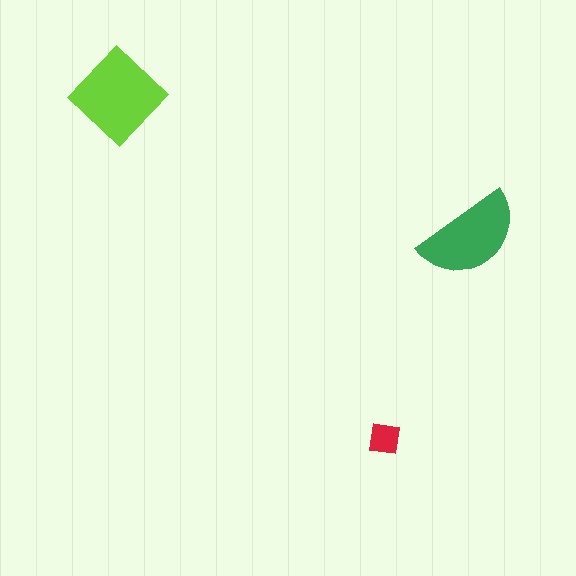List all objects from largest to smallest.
The lime diamond, the green semicircle, the red square.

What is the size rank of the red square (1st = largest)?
3rd.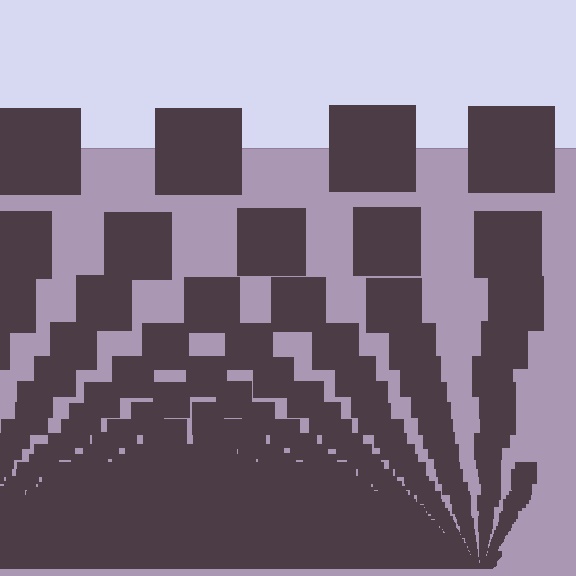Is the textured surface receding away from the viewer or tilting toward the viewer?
The surface appears to tilt toward the viewer. Texture elements get larger and sparser toward the top.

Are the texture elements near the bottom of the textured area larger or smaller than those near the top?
Smaller. The gradient is inverted — elements near the bottom are smaller and denser.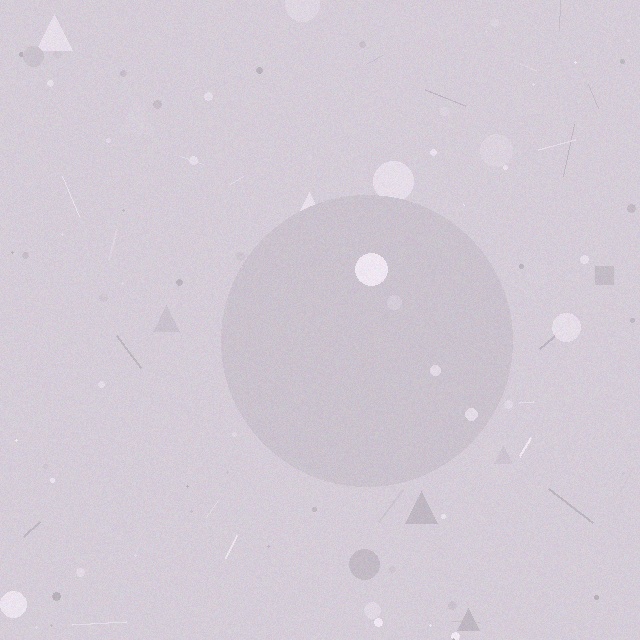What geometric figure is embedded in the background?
A circle is embedded in the background.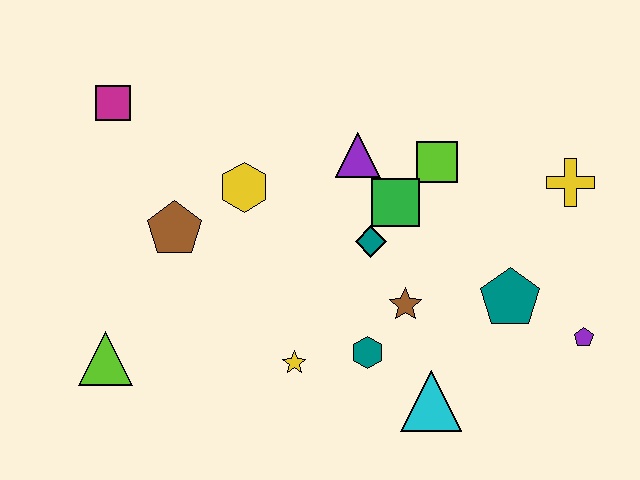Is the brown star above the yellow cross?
No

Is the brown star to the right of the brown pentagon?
Yes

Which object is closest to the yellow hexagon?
The brown pentagon is closest to the yellow hexagon.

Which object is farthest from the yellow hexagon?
The purple pentagon is farthest from the yellow hexagon.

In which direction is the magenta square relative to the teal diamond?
The magenta square is to the left of the teal diamond.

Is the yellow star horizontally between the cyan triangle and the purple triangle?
No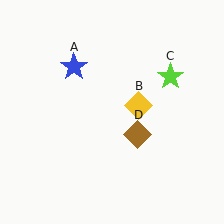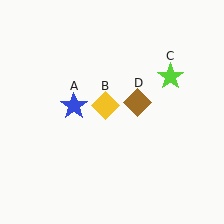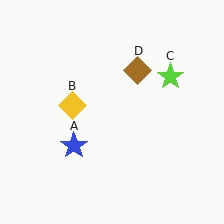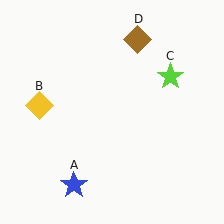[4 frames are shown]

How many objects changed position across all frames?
3 objects changed position: blue star (object A), yellow diamond (object B), brown diamond (object D).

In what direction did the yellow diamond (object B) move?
The yellow diamond (object B) moved left.